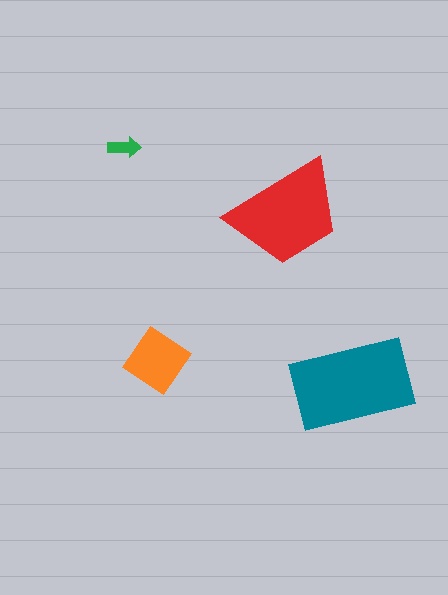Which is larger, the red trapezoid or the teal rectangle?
The teal rectangle.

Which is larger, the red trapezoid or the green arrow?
The red trapezoid.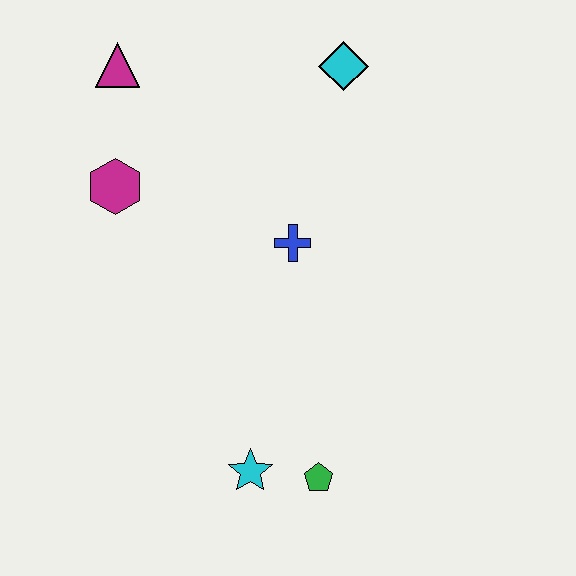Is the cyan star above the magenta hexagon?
No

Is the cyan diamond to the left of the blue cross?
No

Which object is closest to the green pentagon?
The cyan star is closest to the green pentagon.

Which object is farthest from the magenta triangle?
The green pentagon is farthest from the magenta triangle.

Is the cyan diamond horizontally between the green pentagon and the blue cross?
No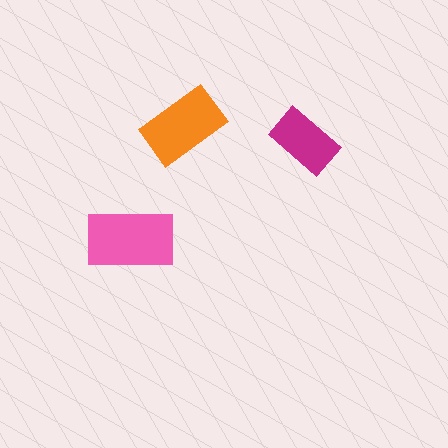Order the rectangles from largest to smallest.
the pink one, the orange one, the magenta one.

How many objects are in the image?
There are 3 objects in the image.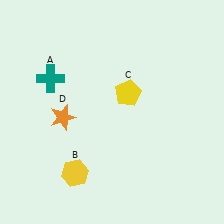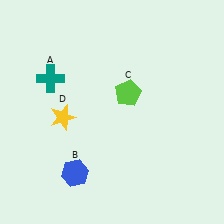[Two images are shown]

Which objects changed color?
B changed from yellow to blue. C changed from yellow to lime. D changed from orange to yellow.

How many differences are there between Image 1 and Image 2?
There are 3 differences between the two images.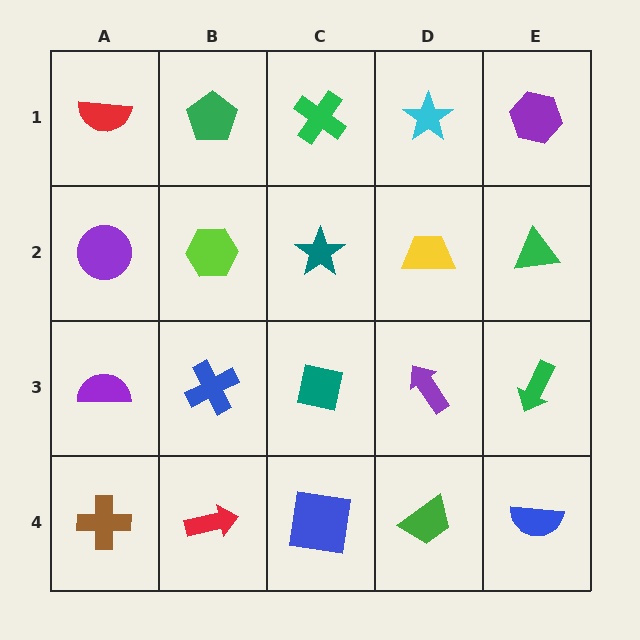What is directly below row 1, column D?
A yellow trapezoid.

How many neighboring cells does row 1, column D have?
3.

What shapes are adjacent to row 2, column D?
A cyan star (row 1, column D), a purple arrow (row 3, column D), a teal star (row 2, column C), a green triangle (row 2, column E).